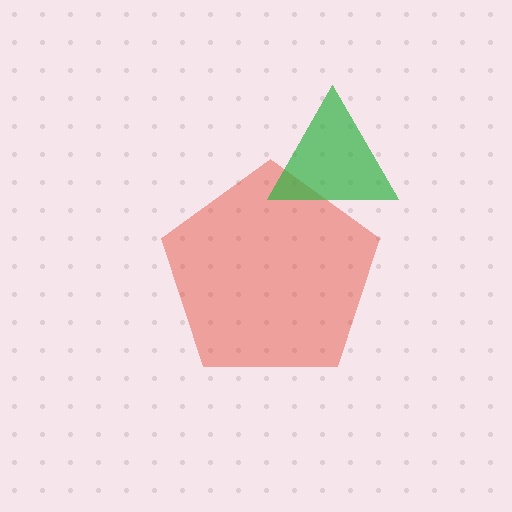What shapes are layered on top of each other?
The layered shapes are: a red pentagon, a green triangle.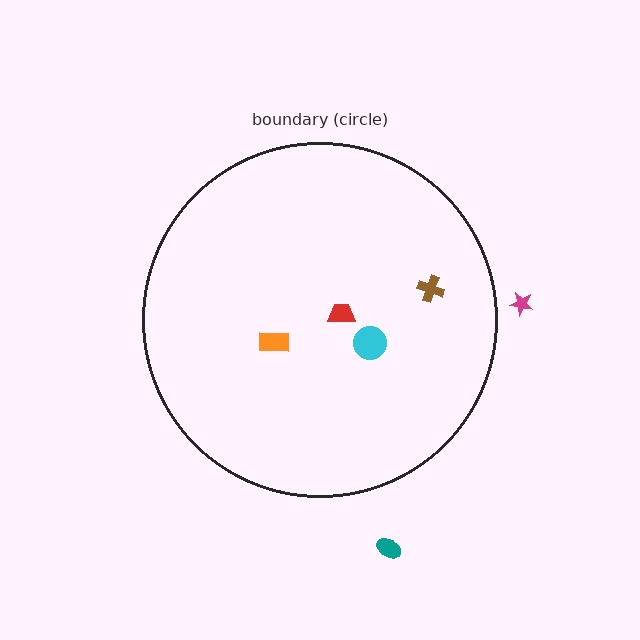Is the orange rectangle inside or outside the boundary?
Inside.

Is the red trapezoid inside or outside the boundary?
Inside.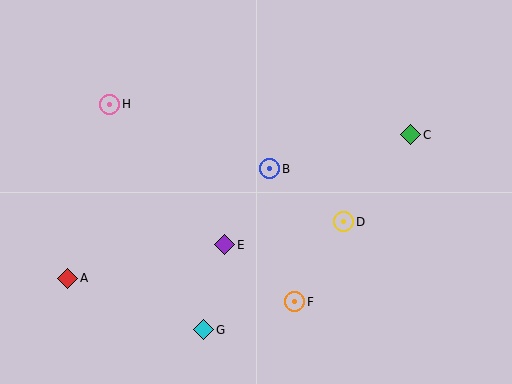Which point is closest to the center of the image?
Point B at (270, 169) is closest to the center.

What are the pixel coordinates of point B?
Point B is at (270, 169).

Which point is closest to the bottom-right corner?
Point F is closest to the bottom-right corner.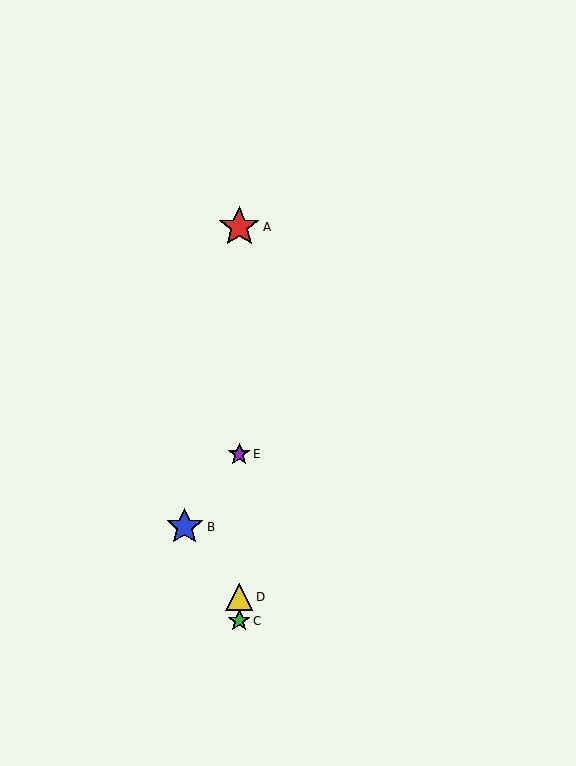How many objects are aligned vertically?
4 objects (A, C, D, E) are aligned vertically.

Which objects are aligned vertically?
Objects A, C, D, E are aligned vertically.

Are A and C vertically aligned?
Yes, both are at x≈239.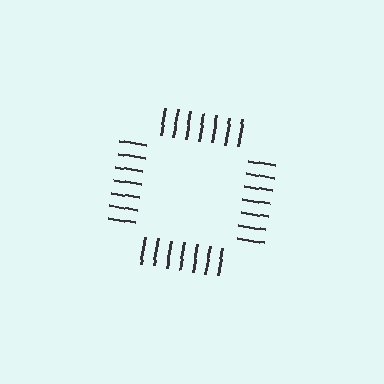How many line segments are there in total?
28 — 7 along each of the 4 edges.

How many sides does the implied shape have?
4 sides — the line-ends trace a square.